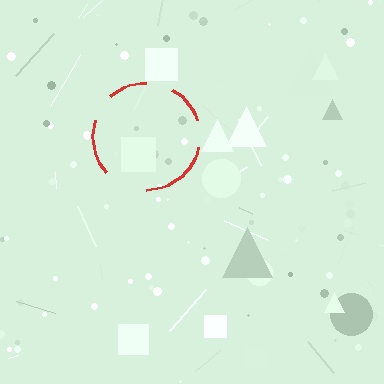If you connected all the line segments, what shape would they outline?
They would outline a circle.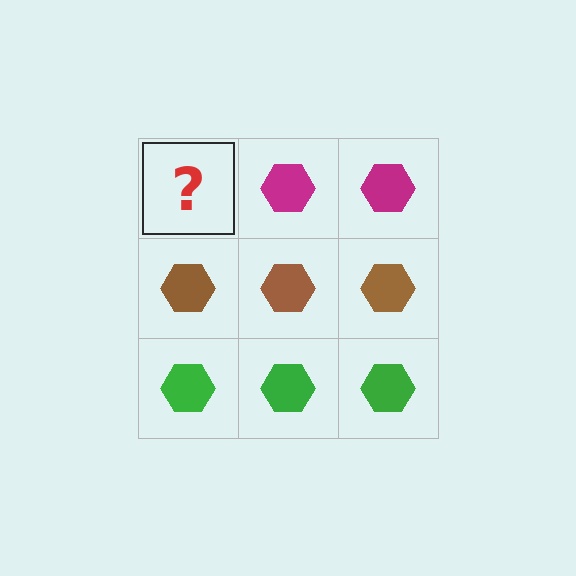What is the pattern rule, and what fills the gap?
The rule is that each row has a consistent color. The gap should be filled with a magenta hexagon.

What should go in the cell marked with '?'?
The missing cell should contain a magenta hexagon.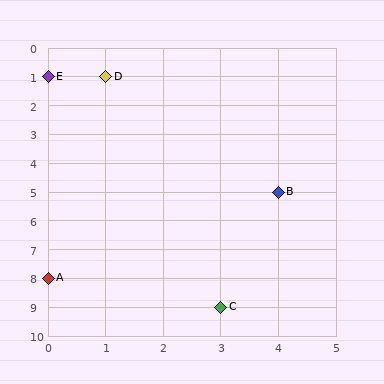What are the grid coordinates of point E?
Point E is at grid coordinates (0, 1).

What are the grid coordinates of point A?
Point A is at grid coordinates (0, 8).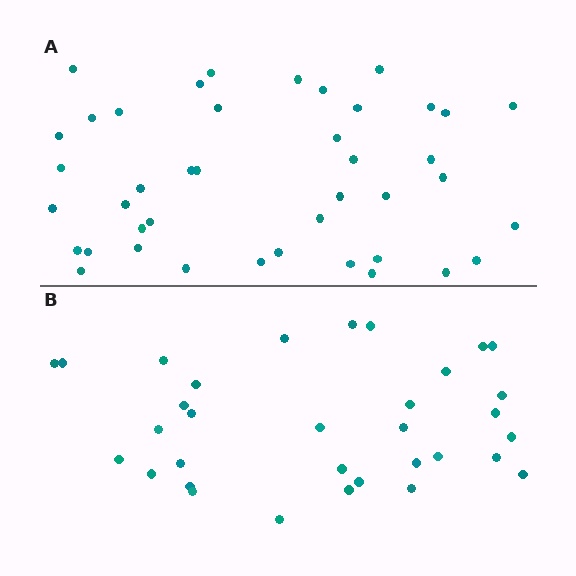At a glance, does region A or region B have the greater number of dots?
Region A (the top region) has more dots.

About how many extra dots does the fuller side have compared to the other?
Region A has roughly 8 or so more dots than region B.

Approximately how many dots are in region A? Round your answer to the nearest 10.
About 40 dots. (The exact count is 42, which rounds to 40.)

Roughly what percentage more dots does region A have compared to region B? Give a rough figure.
About 25% more.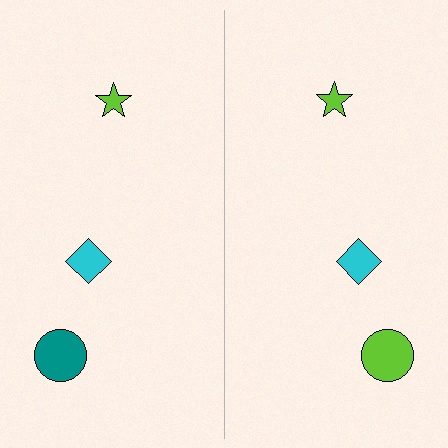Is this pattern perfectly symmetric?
No, the pattern is not perfectly symmetric. The lime circle on the right side breaks the symmetry — its mirror counterpart is teal.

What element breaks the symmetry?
The lime circle on the right side breaks the symmetry — its mirror counterpart is teal.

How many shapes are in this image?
There are 6 shapes in this image.